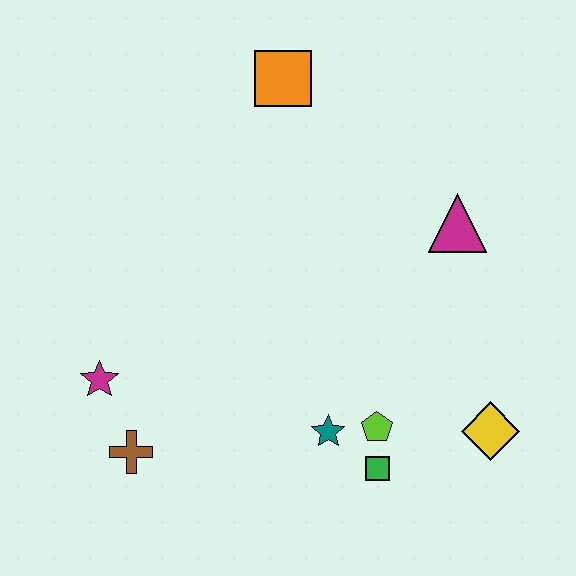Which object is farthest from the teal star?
The orange square is farthest from the teal star.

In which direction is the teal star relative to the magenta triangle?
The teal star is below the magenta triangle.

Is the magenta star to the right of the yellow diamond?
No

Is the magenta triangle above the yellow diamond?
Yes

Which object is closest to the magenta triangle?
The yellow diamond is closest to the magenta triangle.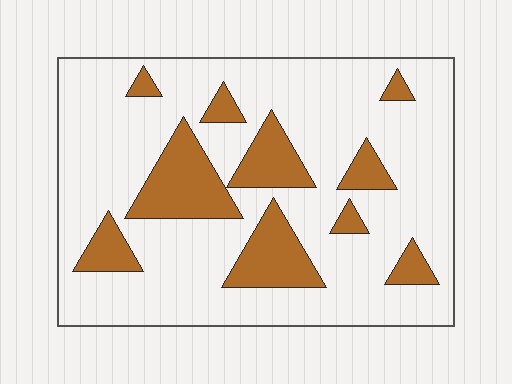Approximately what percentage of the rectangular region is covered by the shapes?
Approximately 20%.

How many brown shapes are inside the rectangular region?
10.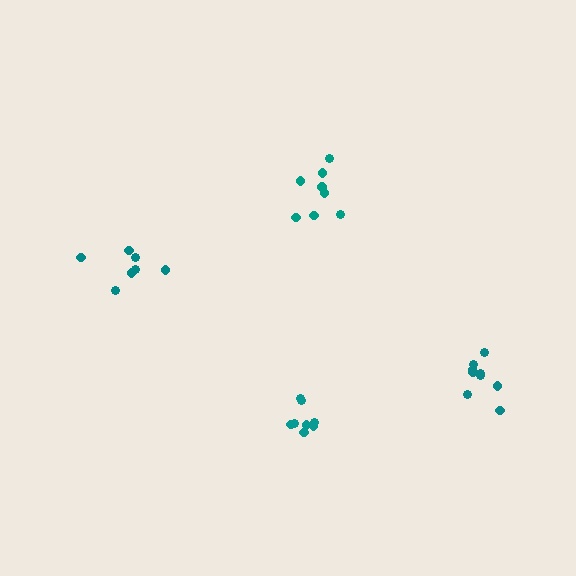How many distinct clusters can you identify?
There are 4 distinct clusters.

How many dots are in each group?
Group 1: 8 dots, Group 2: 8 dots, Group 3: 7 dots, Group 4: 9 dots (32 total).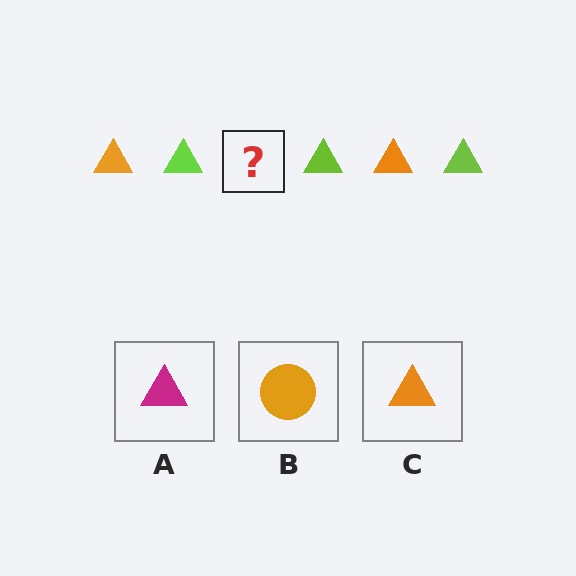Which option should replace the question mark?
Option C.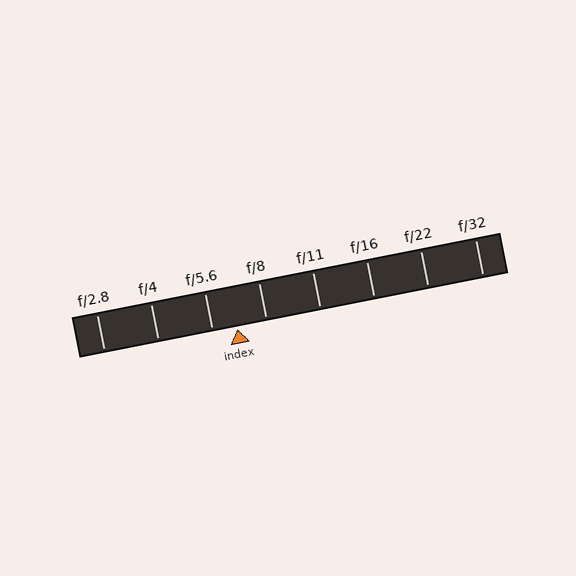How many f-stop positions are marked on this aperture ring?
There are 8 f-stop positions marked.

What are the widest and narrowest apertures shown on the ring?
The widest aperture shown is f/2.8 and the narrowest is f/32.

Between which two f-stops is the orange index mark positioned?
The index mark is between f/5.6 and f/8.